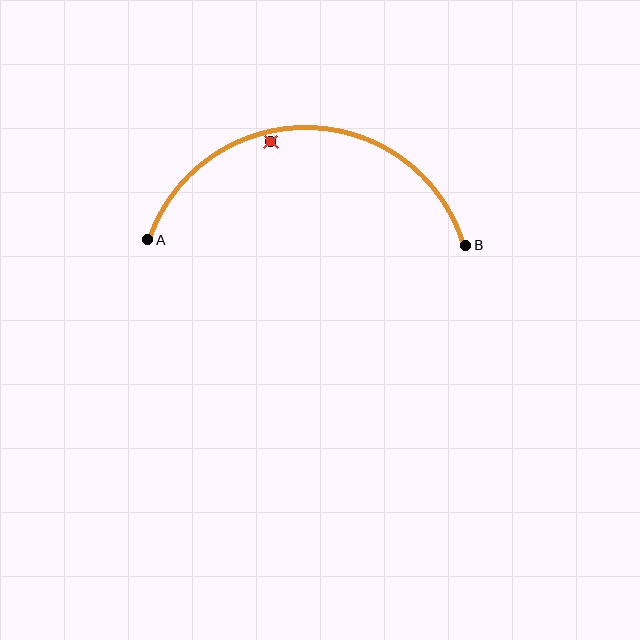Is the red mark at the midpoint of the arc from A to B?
No — the red mark does not lie on the arc at all. It sits slightly inside the curve.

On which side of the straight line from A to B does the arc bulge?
The arc bulges above the straight line connecting A and B.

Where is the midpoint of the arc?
The arc midpoint is the point on the curve farthest from the straight line joining A and B. It sits above that line.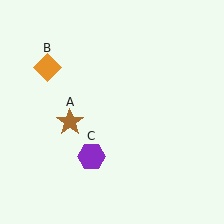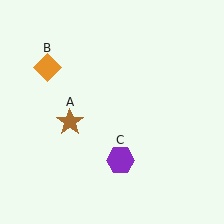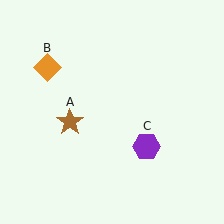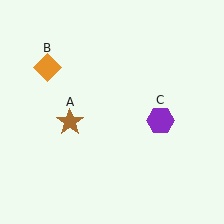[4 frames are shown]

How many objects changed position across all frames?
1 object changed position: purple hexagon (object C).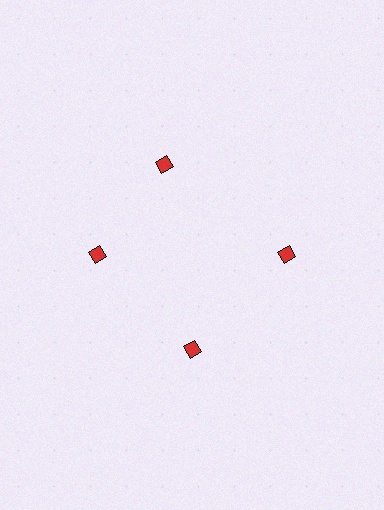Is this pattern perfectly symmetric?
No. The 4 red diamonds are arranged in a ring, but one element near the 12 o'clock position is rotated out of alignment along the ring, breaking the 4-fold rotational symmetry.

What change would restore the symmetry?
The symmetry would be restored by rotating it back into even spacing with its neighbors so that all 4 diamonds sit at equal angles and equal distance from the center.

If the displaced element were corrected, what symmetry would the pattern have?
It would have 4-fold rotational symmetry — the pattern would map onto itself every 90 degrees.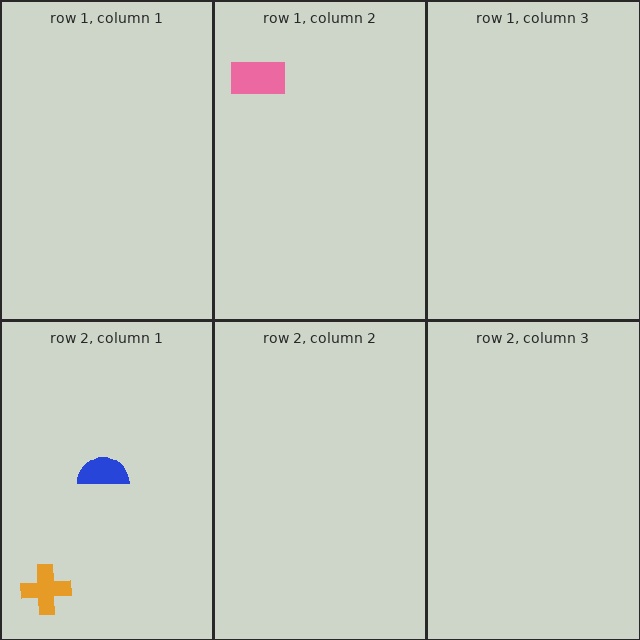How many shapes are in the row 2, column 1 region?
2.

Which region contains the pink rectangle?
The row 1, column 2 region.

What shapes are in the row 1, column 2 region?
The pink rectangle.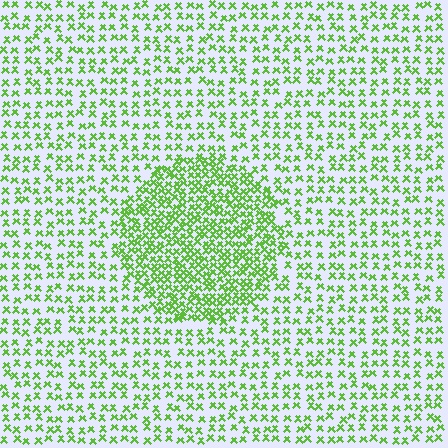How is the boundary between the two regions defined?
The boundary is defined by a change in element density (approximately 2.1x ratio). All elements are the same color, size, and shape.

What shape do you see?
I see a circle.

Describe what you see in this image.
The image contains small lime elements arranged at two different densities. A circle-shaped region is visible where the elements are more densely packed than the surrounding area.